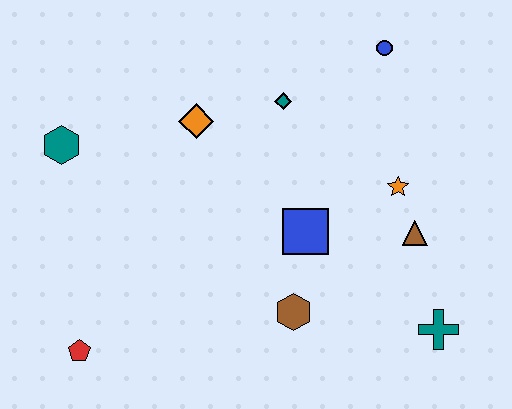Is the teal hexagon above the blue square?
Yes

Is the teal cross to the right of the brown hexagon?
Yes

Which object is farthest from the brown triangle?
The teal hexagon is farthest from the brown triangle.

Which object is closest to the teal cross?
The brown triangle is closest to the teal cross.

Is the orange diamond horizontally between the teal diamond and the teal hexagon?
Yes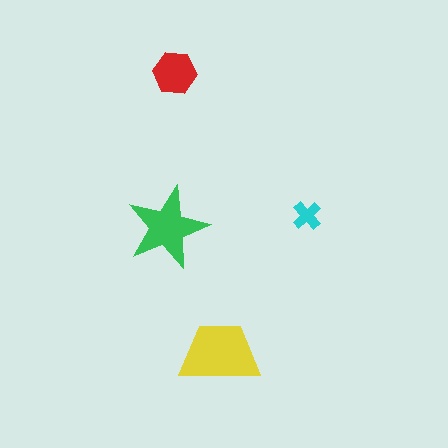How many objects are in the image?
There are 4 objects in the image.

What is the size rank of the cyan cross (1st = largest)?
4th.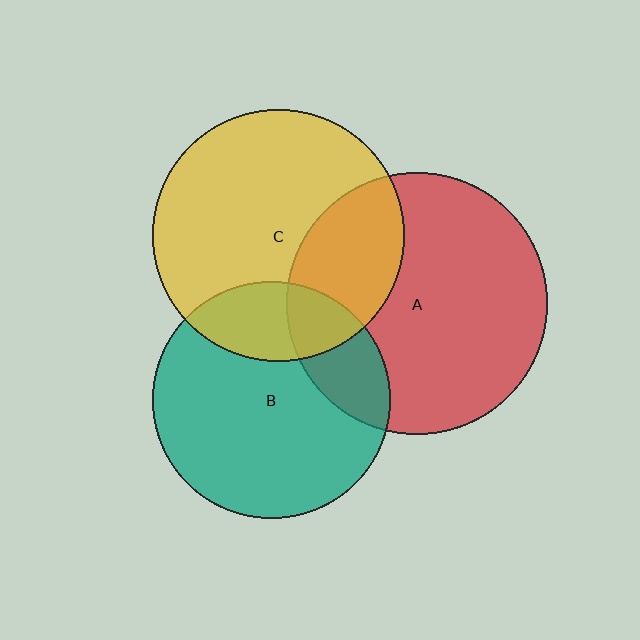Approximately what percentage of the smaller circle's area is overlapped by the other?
Approximately 20%.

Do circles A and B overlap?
Yes.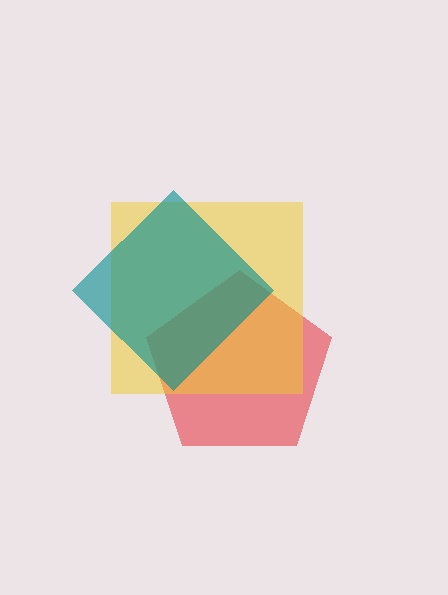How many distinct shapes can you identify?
There are 3 distinct shapes: a red pentagon, a yellow square, a teal diamond.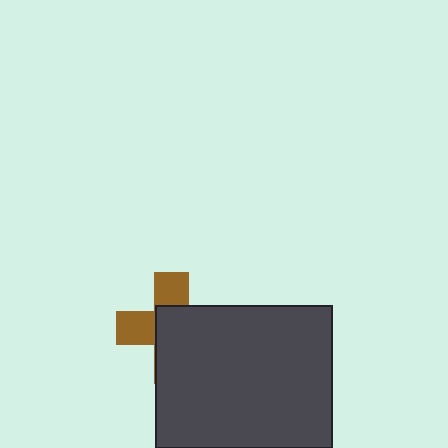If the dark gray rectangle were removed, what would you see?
You would see the complete brown cross.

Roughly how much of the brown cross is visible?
A small part of it is visible (roughly 40%).